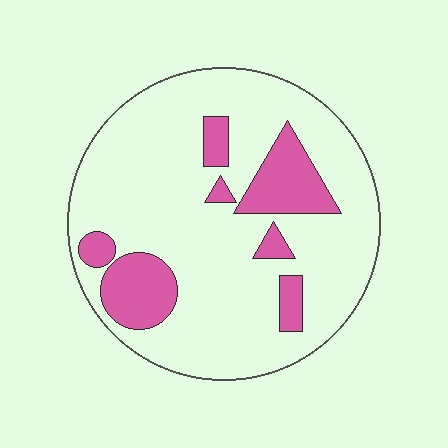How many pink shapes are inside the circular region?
7.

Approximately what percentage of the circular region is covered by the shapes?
Approximately 20%.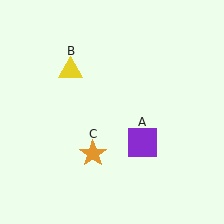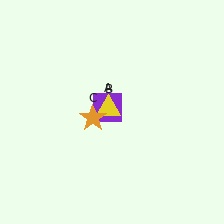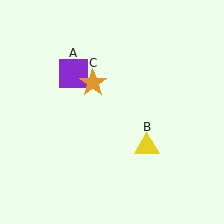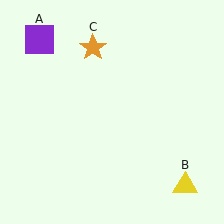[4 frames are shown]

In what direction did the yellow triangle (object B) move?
The yellow triangle (object B) moved down and to the right.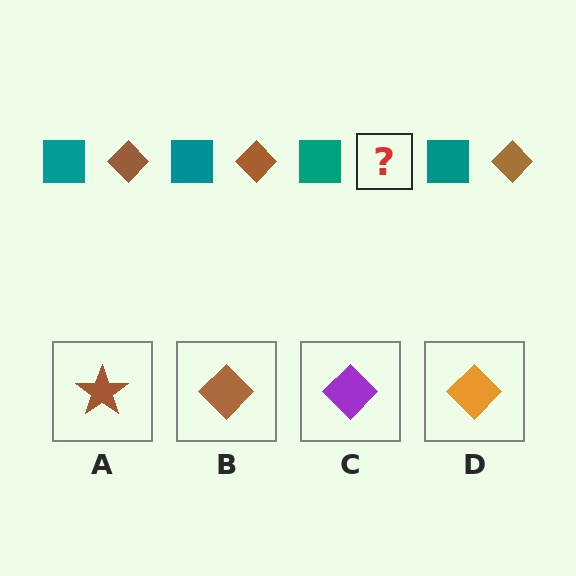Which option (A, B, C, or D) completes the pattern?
B.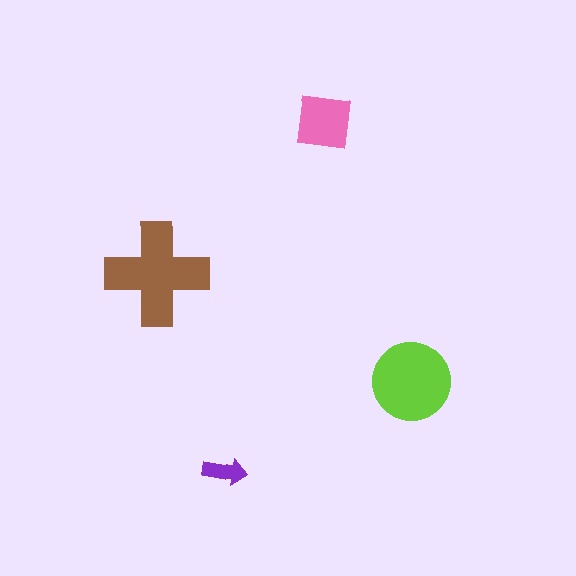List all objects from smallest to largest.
The purple arrow, the pink square, the lime circle, the brown cross.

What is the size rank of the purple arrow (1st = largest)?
4th.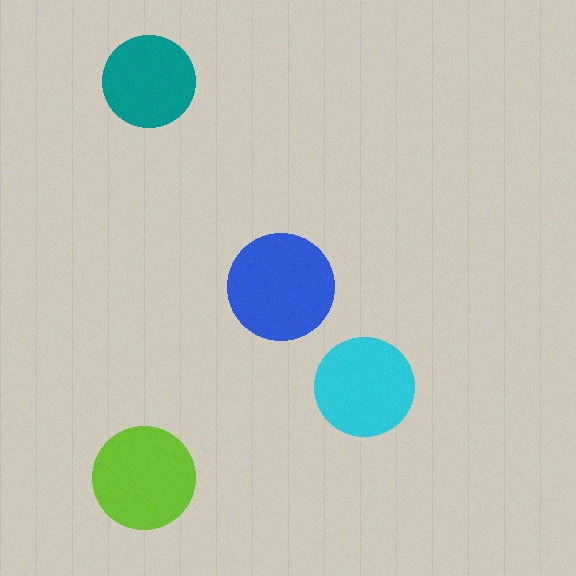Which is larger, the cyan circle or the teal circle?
The cyan one.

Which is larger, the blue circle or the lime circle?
The blue one.